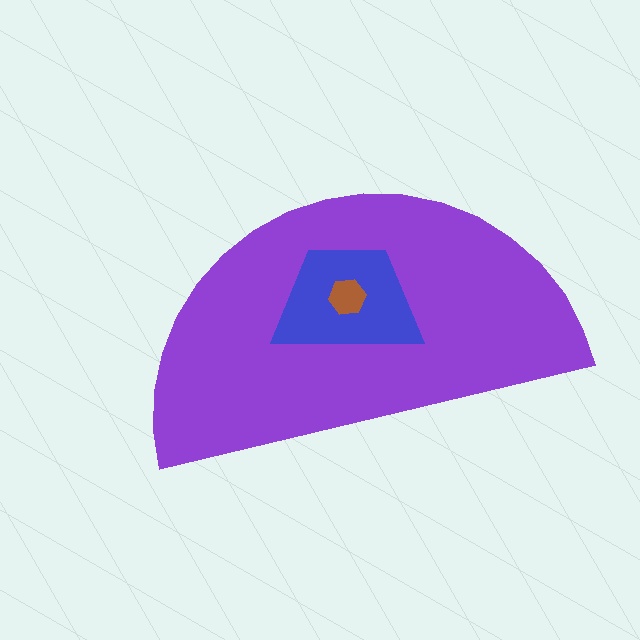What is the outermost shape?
The purple semicircle.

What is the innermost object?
The brown hexagon.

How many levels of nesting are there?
3.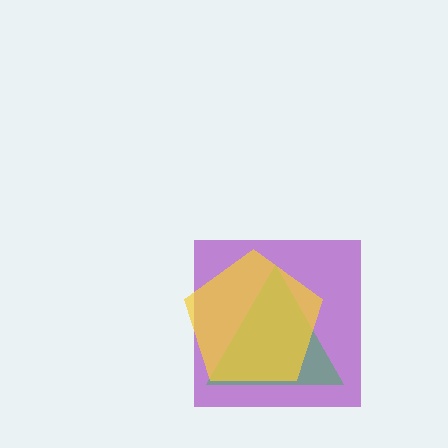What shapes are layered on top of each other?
The layered shapes are: a purple square, a green triangle, a yellow pentagon.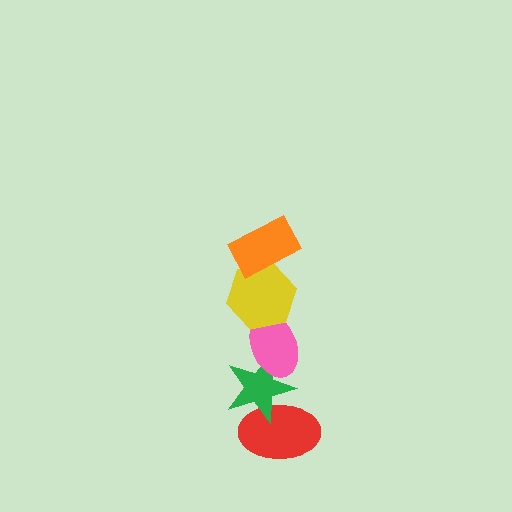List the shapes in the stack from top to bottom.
From top to bottom: the orange rectangle, the yellow hexagon, the pink ellipse, the green star, the red ellipse.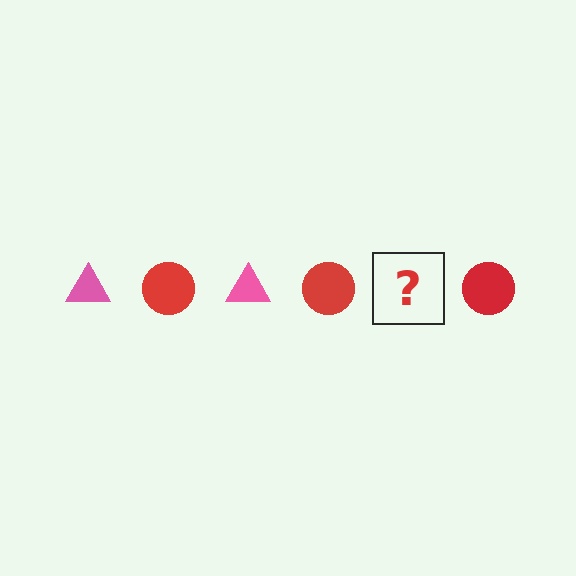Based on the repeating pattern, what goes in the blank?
The blank should be a pink triangle.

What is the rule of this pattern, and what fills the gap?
The rule is that the pattern alternates between pink triangle and red circle. The gap should be filled with a pink triangle.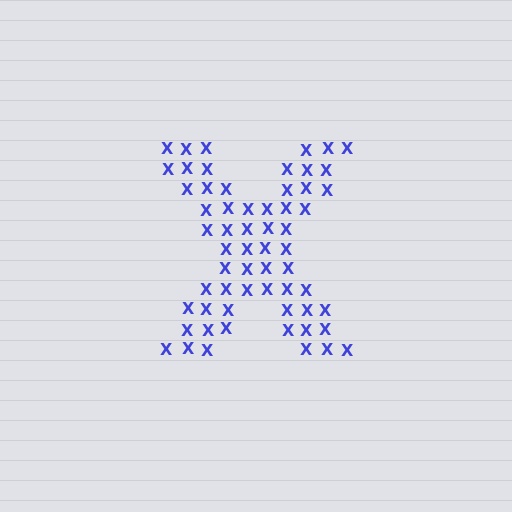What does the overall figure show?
The overall figure shows the letter X.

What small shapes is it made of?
It is made of small letter X's.